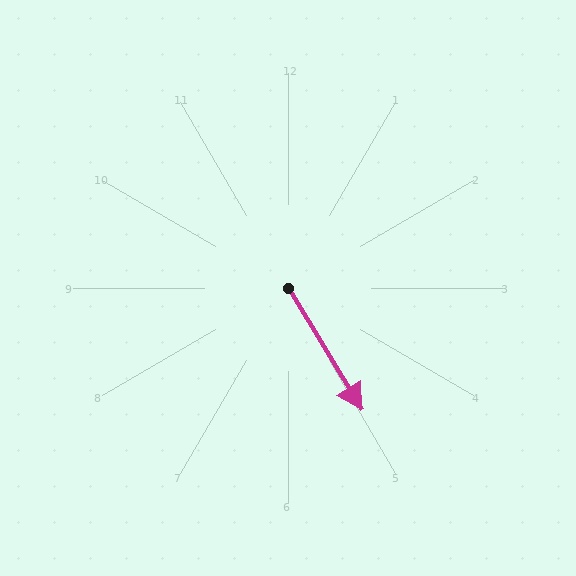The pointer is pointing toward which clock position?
Roughly 5 o'clock.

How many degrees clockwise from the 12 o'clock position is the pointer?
Approximately 149 degrees.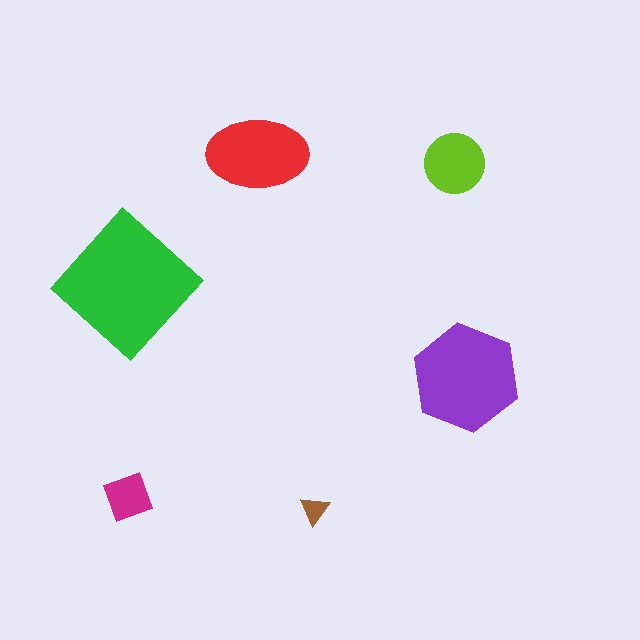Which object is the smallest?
The brown triangle.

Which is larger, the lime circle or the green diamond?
The green diamond.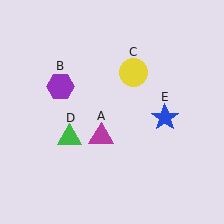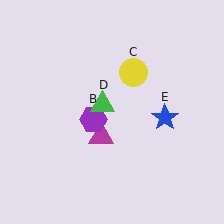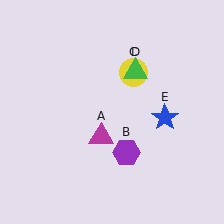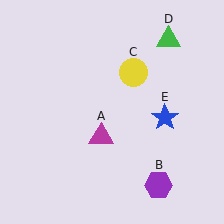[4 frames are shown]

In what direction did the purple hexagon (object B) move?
The purple hexagon (object B) moved down and to the right.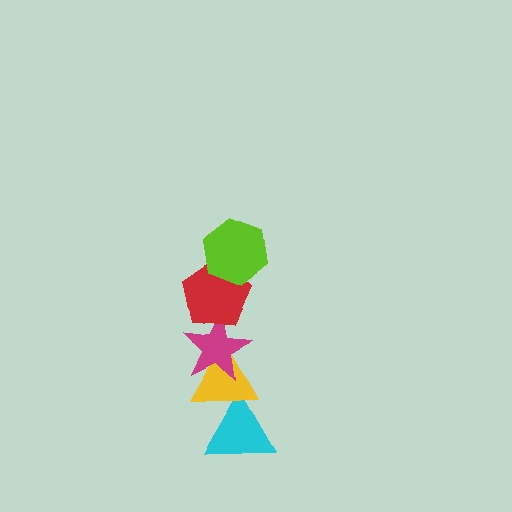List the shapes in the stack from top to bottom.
From top to bottom: the lime hexagon, the red pentagon, the magenta star, the yellow triangle, the cyan triangle.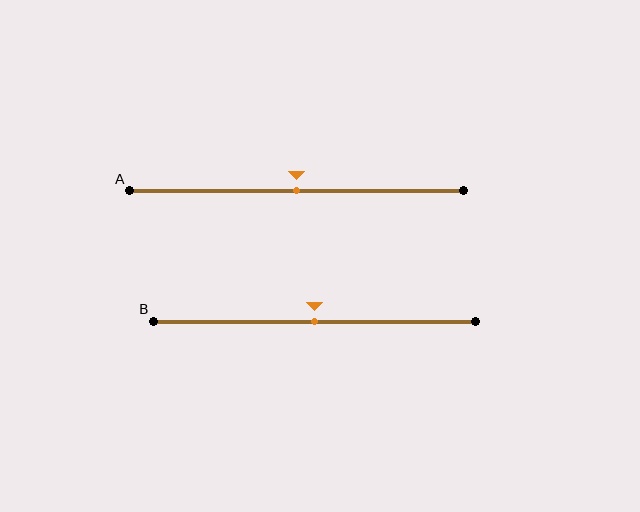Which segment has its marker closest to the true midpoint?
Segment A has its marker closest to the true midpoint.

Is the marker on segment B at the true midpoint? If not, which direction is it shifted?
Yes, the marker on segment B is at the true midpoint.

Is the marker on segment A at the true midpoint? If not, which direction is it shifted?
Yes, the marker on segment A is at the true midpoint.